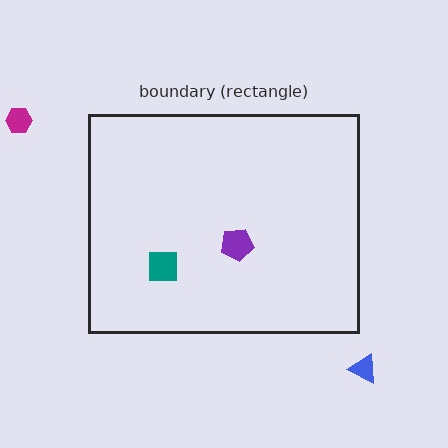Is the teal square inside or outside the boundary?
Inside.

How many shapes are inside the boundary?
2 inside, 2 outside.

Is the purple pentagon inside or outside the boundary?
Inside.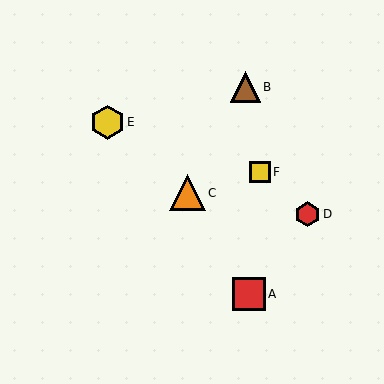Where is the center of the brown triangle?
The center of the brown triangle is at (245, 87).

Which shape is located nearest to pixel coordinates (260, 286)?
The red square (labeled A) at (249, 294) is nearest to that location.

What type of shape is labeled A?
Shape A is a red square.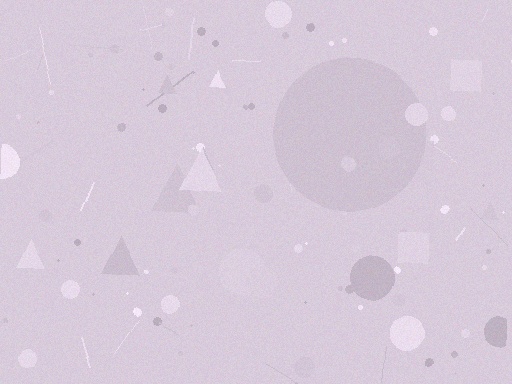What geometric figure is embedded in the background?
A circle is embedded in the background.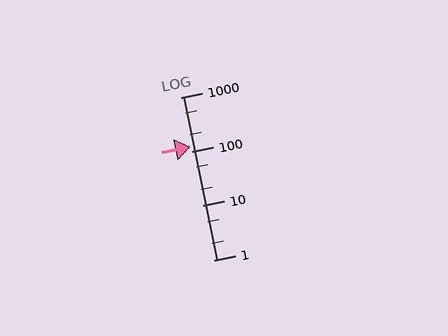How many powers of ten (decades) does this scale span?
The scale spans 3 decades, from 1 to 1000.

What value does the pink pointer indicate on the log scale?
The pointer indicates approximately 120.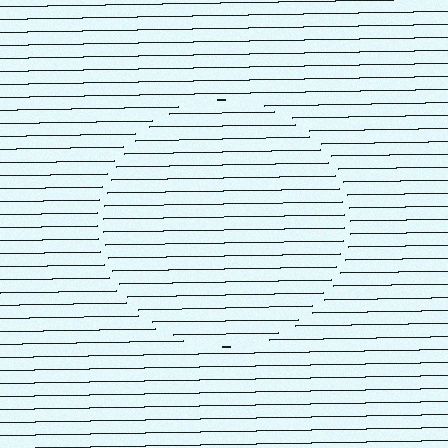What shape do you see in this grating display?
An illusory circle. The interior of the shape contains the same grating, shifted by half a period — the contour is defined by the phase discontinuity where line-ends from the inner and outer gratings abut.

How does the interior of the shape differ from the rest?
The interior of the shape contains the same grating, shifted by half a period — the contour is defined by the phase discontinuity where line-ends from the inner and outer gratings abut.